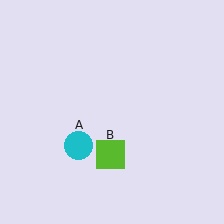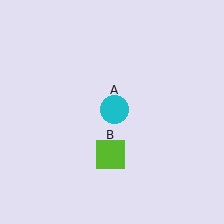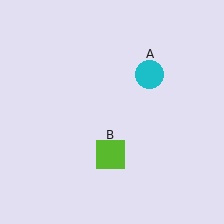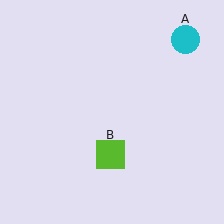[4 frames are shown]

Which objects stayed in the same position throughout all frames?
Lime square (object B) remained stationary.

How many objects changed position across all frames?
1 object changed position: cyan circle (object A).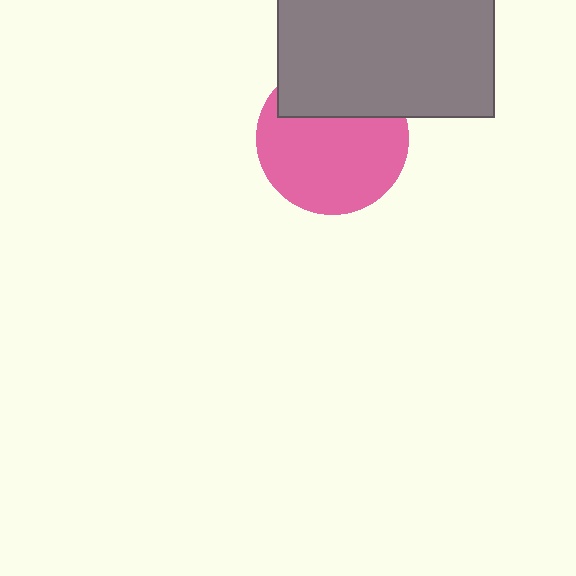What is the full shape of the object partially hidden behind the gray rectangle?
The partially hidden object is a pink circle.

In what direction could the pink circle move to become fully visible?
The pink circle could move down. That would shift it out from behind the gray rectangle entirely.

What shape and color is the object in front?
The object in front is a gray rectangle.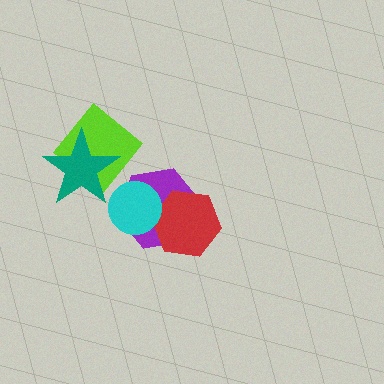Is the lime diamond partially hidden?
Yes, it is partially covered by another shape.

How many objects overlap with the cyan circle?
2 objects overlap with the cyan circle.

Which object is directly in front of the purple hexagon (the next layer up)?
The red hexagon is directly in front of the purple hexagon.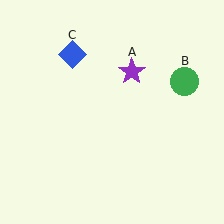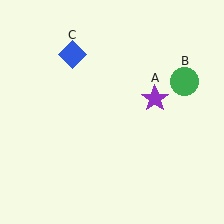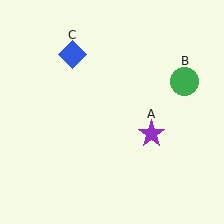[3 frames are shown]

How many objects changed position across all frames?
1 object changed position: purple star (object A).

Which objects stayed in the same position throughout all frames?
Green circle (object B) and blue diamond (object C) remained stationary.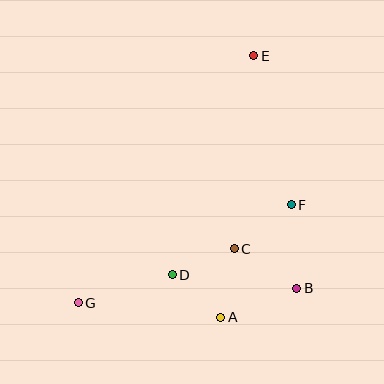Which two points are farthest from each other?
Points E and G are farthest from each other.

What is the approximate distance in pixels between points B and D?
The distance between B and D is approximately 125 pixels.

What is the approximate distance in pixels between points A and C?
The distance between A and C is approximately 70 pixels.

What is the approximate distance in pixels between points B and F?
The distance between B and F is approximately 84 pixels.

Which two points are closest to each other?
Points A and D are closest to each other.